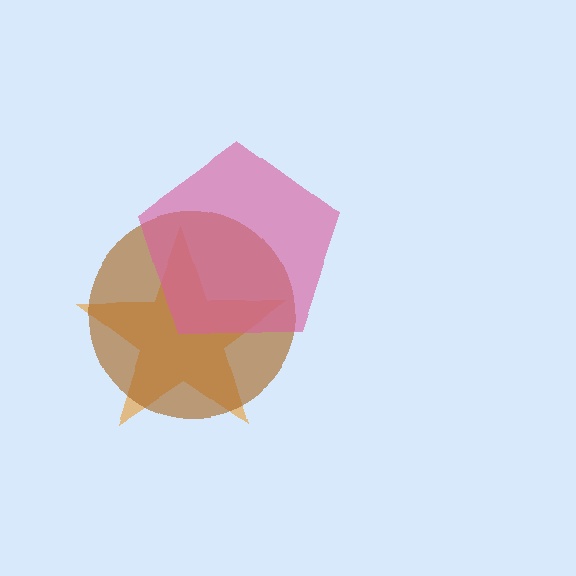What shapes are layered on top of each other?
The layered shapes are: an orange star, a brown circle, a pink pentagon.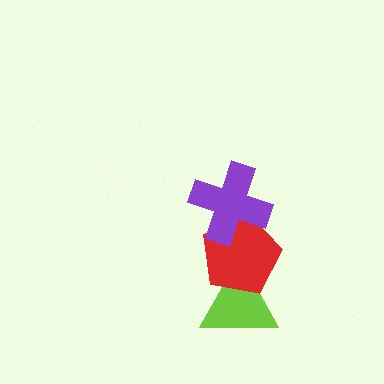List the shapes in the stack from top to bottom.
From top to bottom: the purple cross, the red pentagon, the lime triangle.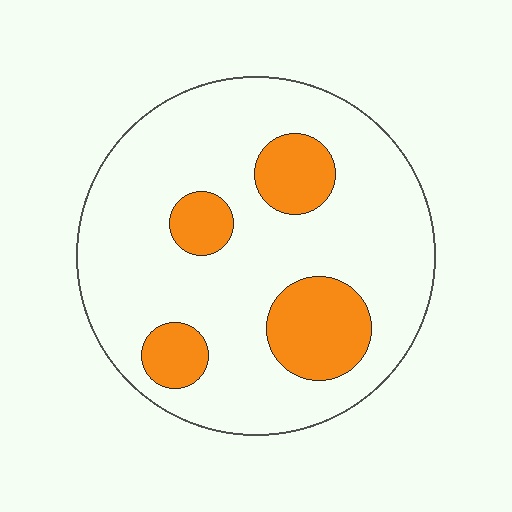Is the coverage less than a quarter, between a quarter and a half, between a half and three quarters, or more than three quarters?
Less than a quarter.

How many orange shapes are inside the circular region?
4.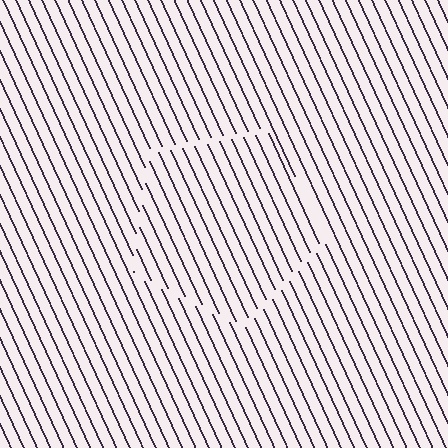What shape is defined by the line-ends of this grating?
An illusory pentagon. The interior of the shape contains the same grating, shifted by half a period — the contour is defined by the phase discontinuity where line-ends from the inner and outer gratings abut.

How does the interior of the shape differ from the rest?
The interior of the shape contains the same grating, shifted by half a period — the contour is defined by the phase discontinuity where line-ends from the inner and outer gratings abut.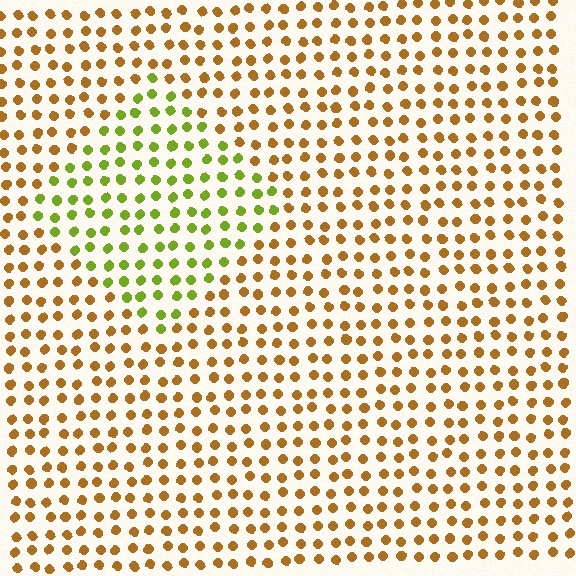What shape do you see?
I see a diamond.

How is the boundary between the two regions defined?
The boundary is defined purely by a slight shift in hue (about 50 degrees). Spacing, size, and orientation are identical on both sides.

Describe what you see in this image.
The image is filled with small brown elements in a uniform arrangement. A diamond-shaped region is visible where the elements are tinted to a slightly different hue, forming a subtle color boundary.